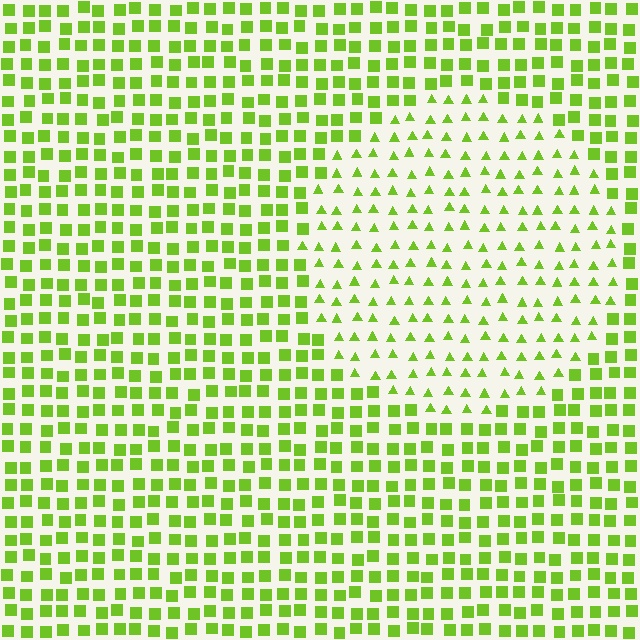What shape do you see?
I see a circle.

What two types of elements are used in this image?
The image uses triangles inside the circle region and squares outside it.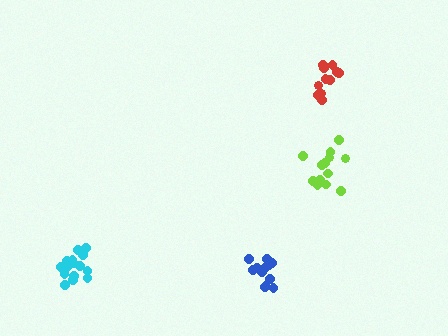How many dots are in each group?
Group 1: 13 dots, Group 2: 15 dots, Group 3: 11 dots, Group 4: 13 dots (52 total).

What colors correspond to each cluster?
The clusters are colored: blue, cyan, red, lime.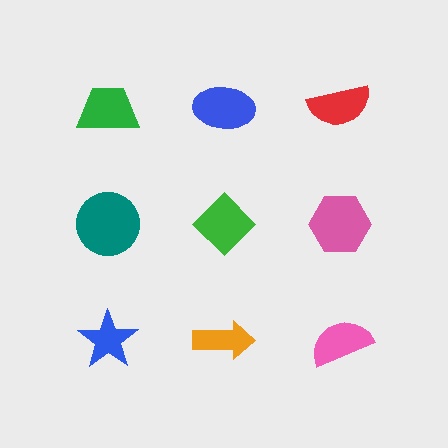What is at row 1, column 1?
A green trapezoid.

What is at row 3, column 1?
A blue star.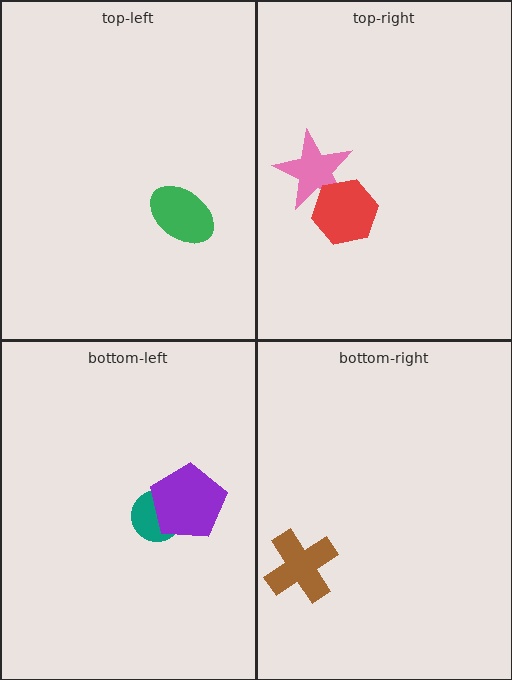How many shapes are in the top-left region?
1.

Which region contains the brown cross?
The bottom-right region.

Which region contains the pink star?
The top-right region.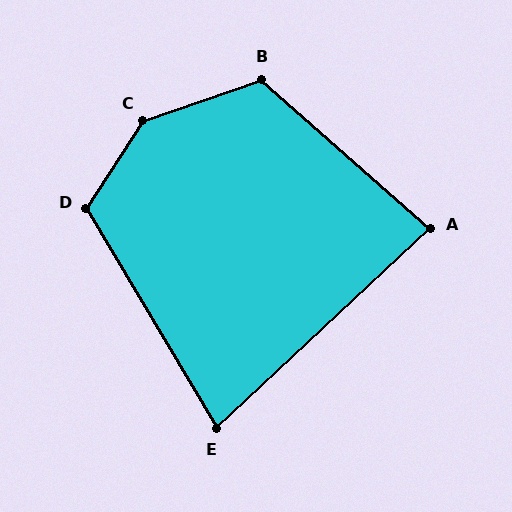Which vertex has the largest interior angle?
C, at approximately 142 degrees.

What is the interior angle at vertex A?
Approximately 84 degrees (acute).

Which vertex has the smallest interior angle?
E, at approximately 78 degrees.